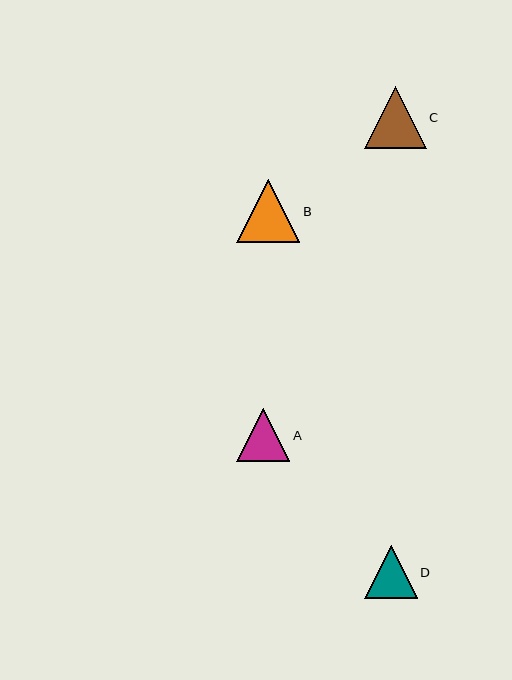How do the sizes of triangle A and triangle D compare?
Triangle A and triangle D are approximately the same size.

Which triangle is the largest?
Triangle B is the largest with a size of approximately 63 pixels.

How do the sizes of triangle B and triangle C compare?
Triangle B and triangle C are approximately the same size.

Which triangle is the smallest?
Triangle D is the smallest with a size of approximately 52 pixels.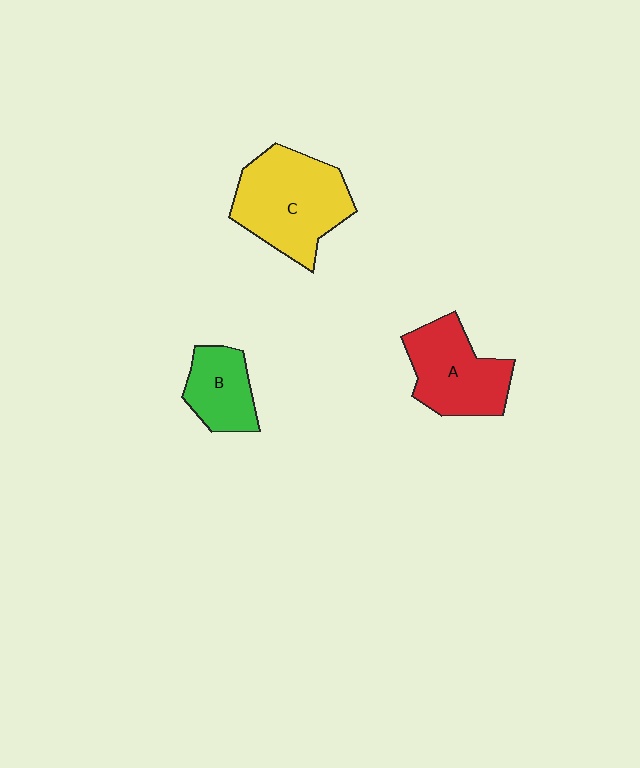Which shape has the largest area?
Shape C (yellow).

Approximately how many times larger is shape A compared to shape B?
Approximately 1.5 times.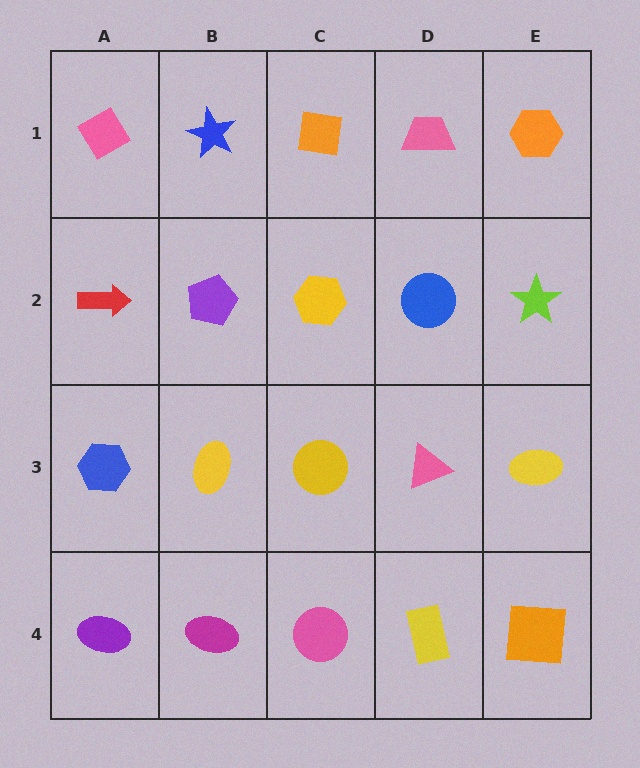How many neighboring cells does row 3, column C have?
4.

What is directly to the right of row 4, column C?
A yellow rectangle.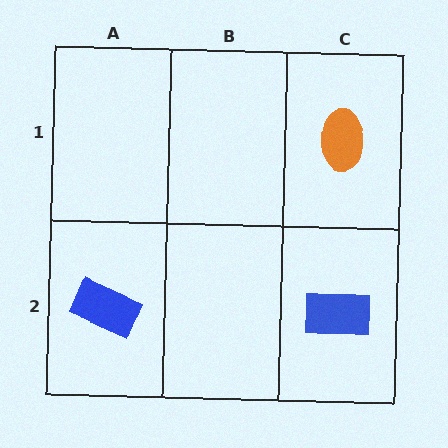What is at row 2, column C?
A blue rectangle.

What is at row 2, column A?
A blue rectangle.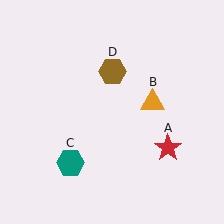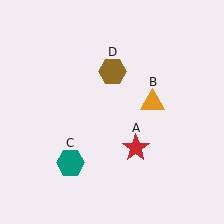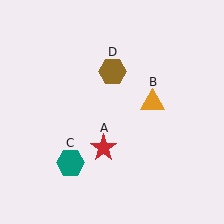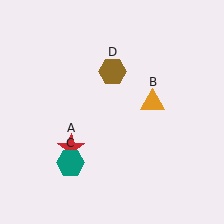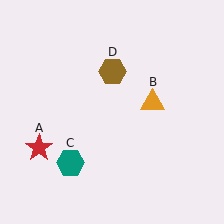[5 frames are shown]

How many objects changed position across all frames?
1 object changed position: red star (object A).